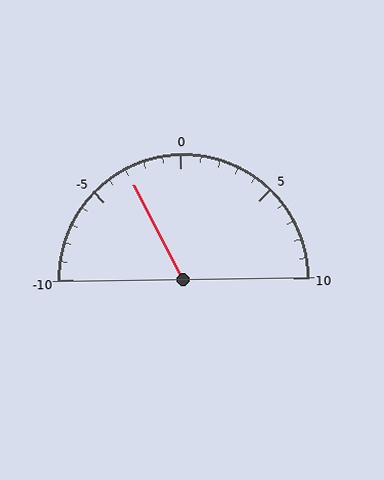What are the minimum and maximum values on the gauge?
The gauge ranges from -10 to 10.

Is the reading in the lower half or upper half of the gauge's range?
The reading is in the lower half of the range (-10 to 10).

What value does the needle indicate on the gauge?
The needle indicates approximately -3.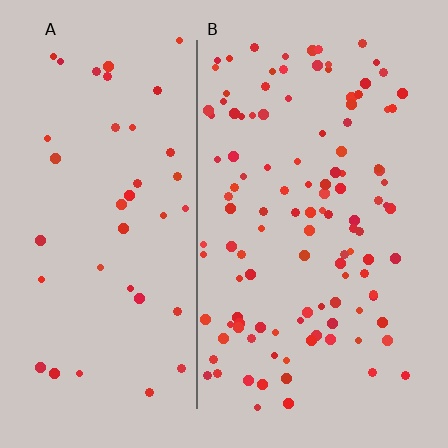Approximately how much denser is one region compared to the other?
Approximately 2.8× — region B over region A.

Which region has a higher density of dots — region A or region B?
B (the right).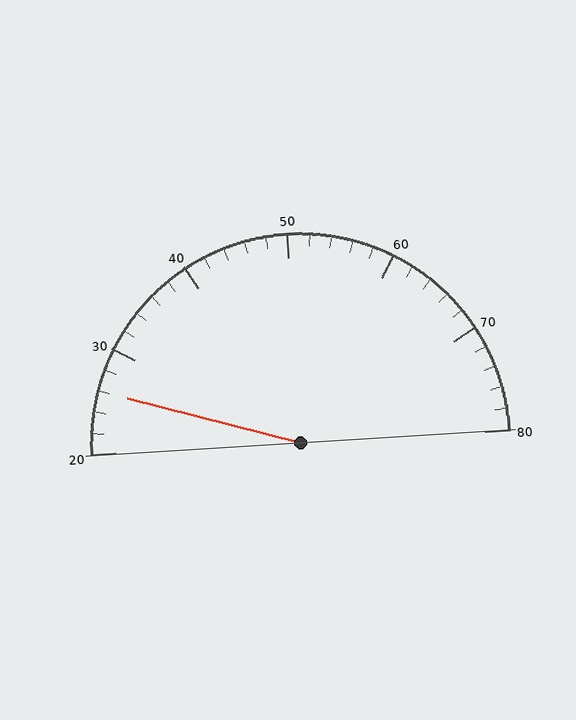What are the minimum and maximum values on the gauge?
The gauge ranges from 20 to 80.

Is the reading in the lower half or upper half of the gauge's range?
The reading is in the lower half of the range (20 to 80).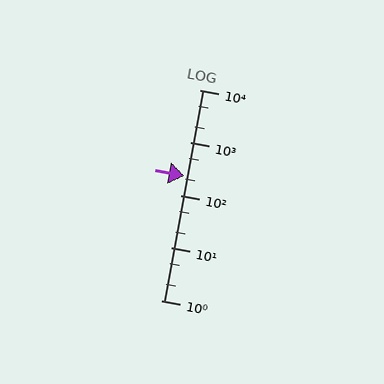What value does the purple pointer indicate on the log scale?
The pointer indicates approximately 230.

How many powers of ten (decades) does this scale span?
The scale spans 4 decades, from 1 to 10000.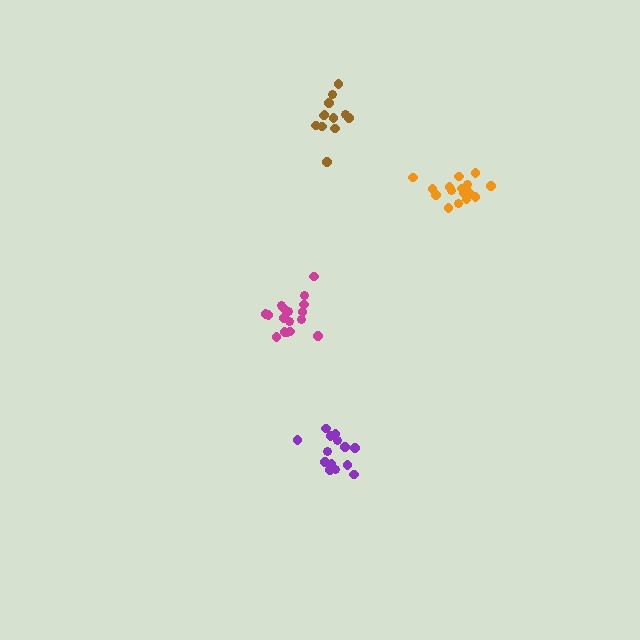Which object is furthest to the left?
The magenta cluster is leftmost.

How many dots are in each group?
Group 1: 12 dots, Group 2: 14 dots, Group 3: 17 dots, Group 4: 16 dots (59 total).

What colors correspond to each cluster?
The clusters are colored: brown, purple, magenta, orange.